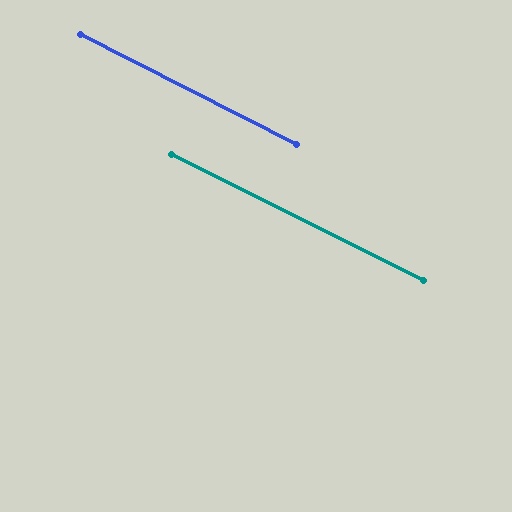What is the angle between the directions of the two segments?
Approximately 0 degrees.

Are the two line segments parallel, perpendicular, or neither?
Parallel — their directions differ by only 0.2°.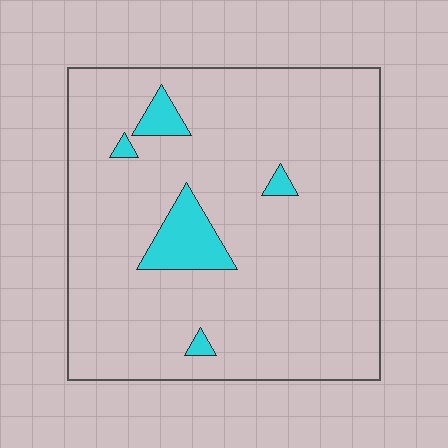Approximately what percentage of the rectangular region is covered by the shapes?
Approximately 10%.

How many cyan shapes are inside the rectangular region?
5.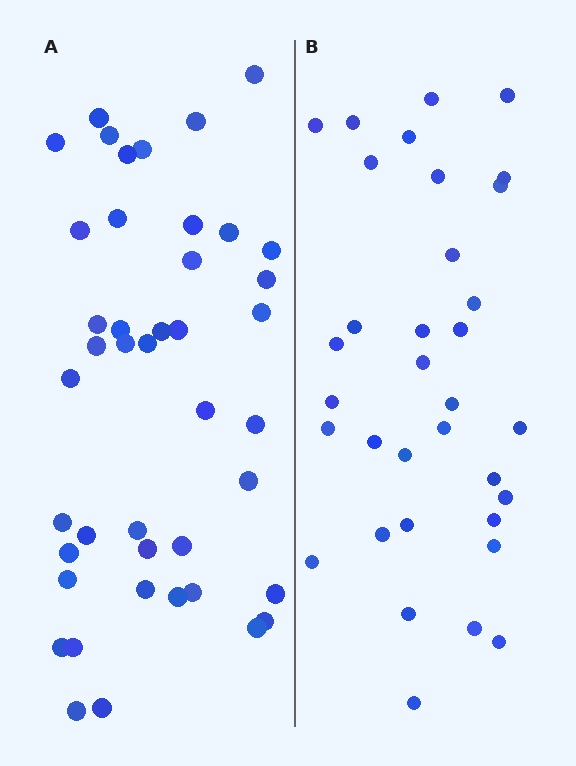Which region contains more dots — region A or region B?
Region A (the left region) has more dots.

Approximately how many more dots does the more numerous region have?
Region A has roughly 8 or so more dots than region B.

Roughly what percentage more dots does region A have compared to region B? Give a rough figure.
About 25% more.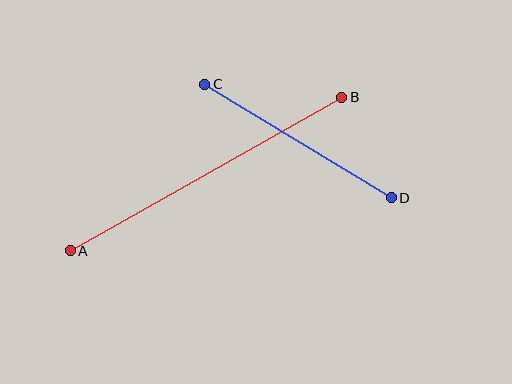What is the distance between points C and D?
The distance is approximately 219 pixels.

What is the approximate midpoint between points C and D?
The midpoint is at approximately (298, 141) pixels.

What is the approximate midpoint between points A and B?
The midpoint is at approximately (206, 174) pixels.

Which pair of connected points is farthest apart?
Points A and B are farthest apart.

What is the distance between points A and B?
The distance is approximately 312 pixels.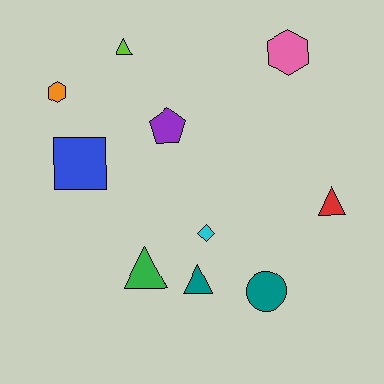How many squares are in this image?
There is 1 square.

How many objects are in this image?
There are 10 objects.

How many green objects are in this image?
There is 1 green object.